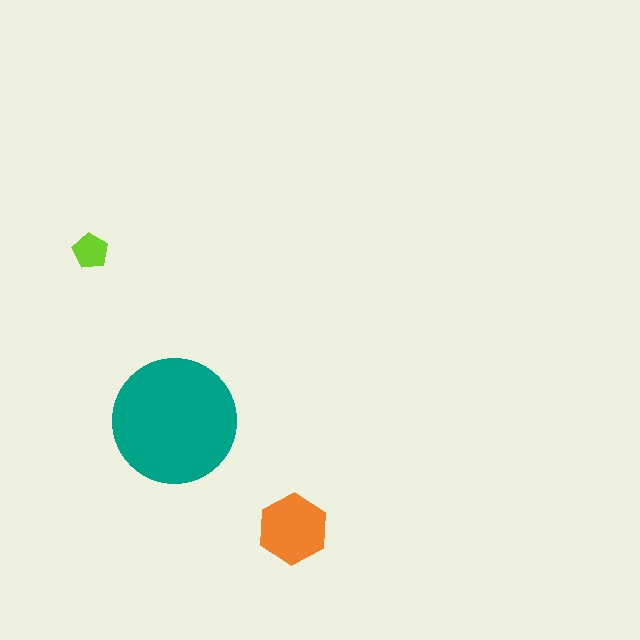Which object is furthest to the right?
The orange hexagon is rightmost.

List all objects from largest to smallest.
The teal circle, the orange hexagon, the lime pentagon.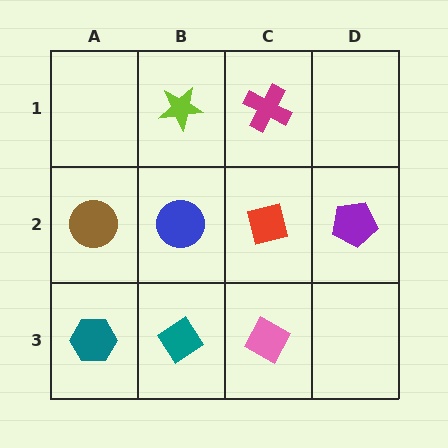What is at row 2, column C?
A red square.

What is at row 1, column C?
A magenta cross.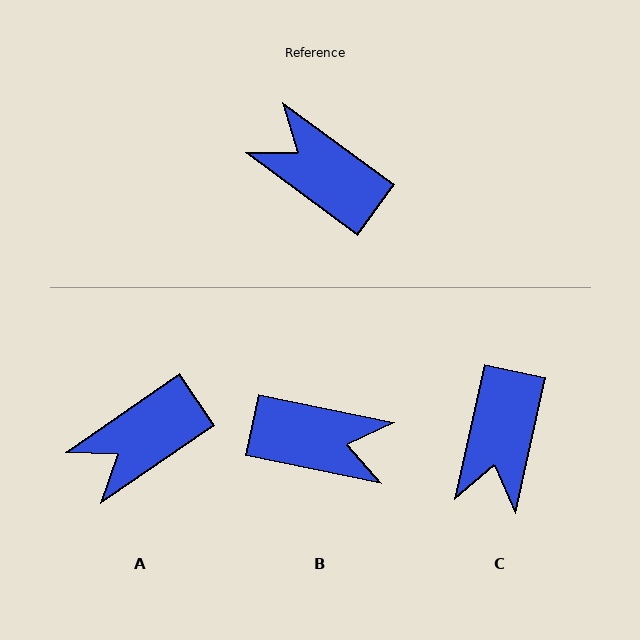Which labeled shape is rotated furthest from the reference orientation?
B, about 155 degrees away.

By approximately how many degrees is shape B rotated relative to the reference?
Approximately 155 degrees clockwise.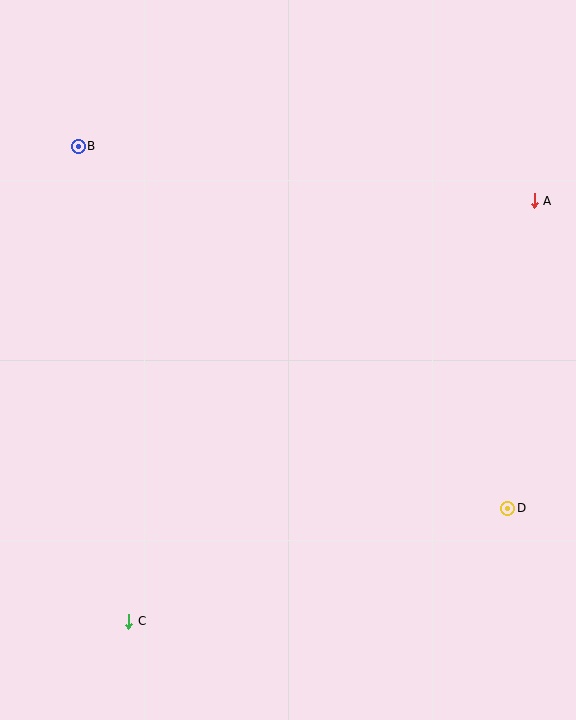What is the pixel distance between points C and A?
The distance between C and A is 584 pixels.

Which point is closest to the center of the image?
Point D at (508, 508) is closest to the center.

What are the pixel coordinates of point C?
Point C is at (128, 621).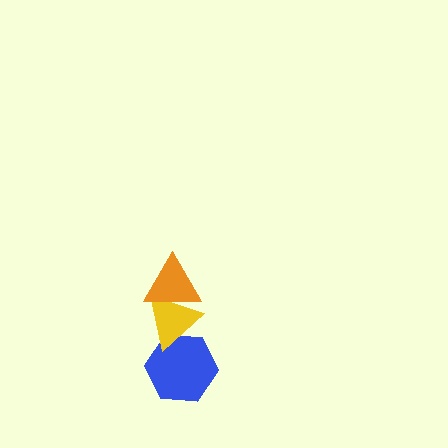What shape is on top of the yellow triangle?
The orange triangle is on top of the yellow triangle.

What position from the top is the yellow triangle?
The yellow triangle is 2nd from the top.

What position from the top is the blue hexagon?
The blue hexagon is 3rd from the top.